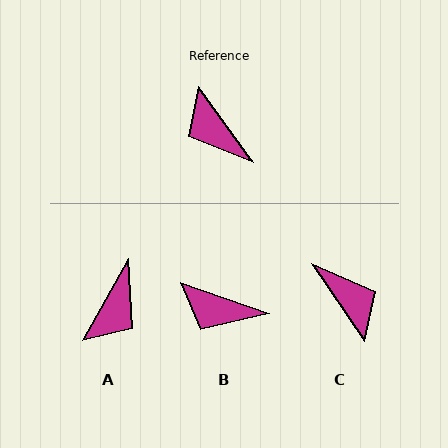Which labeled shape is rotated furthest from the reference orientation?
C, about 178 degrees away.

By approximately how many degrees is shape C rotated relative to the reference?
Approximately 178 degrees counter-clockwise.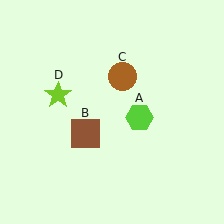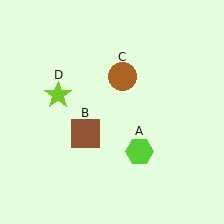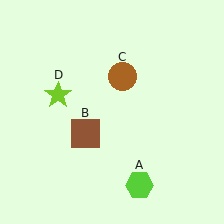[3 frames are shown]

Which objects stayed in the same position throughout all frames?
Brown square (object B) and brown circle (object C) and lime star (object D) remained stationary.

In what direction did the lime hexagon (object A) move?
The lime hexagon (object A) moved down.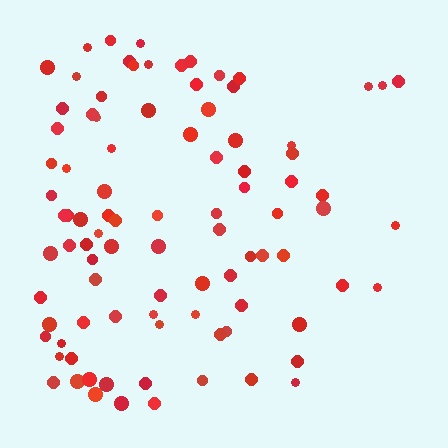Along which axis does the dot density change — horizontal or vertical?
Horizontal.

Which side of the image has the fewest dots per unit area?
The right.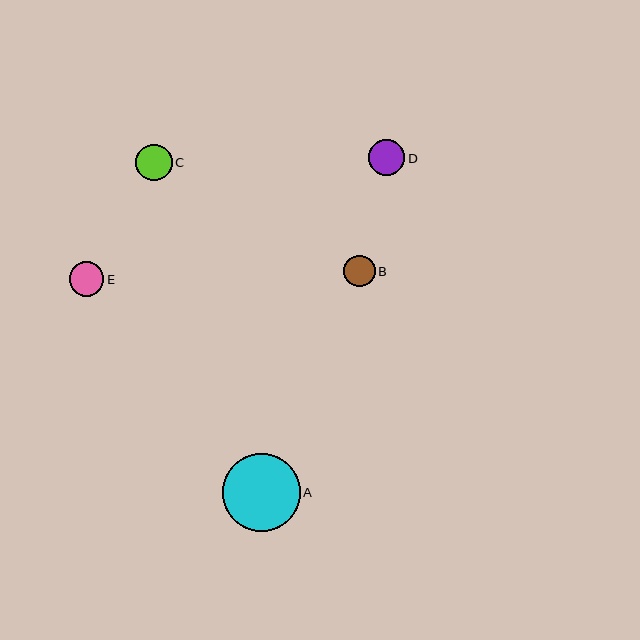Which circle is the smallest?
Circle B is the smallest with a size of approximately 32 pixels.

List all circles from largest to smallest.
From largest to smallest: A, C, D, E, B.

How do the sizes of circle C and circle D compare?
Circle C and circle D are approximately the same size.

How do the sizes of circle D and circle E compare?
Circle D and circle E are approximately the same size.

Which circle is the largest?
Circle A is the largest with a size of approximately 78 pixels.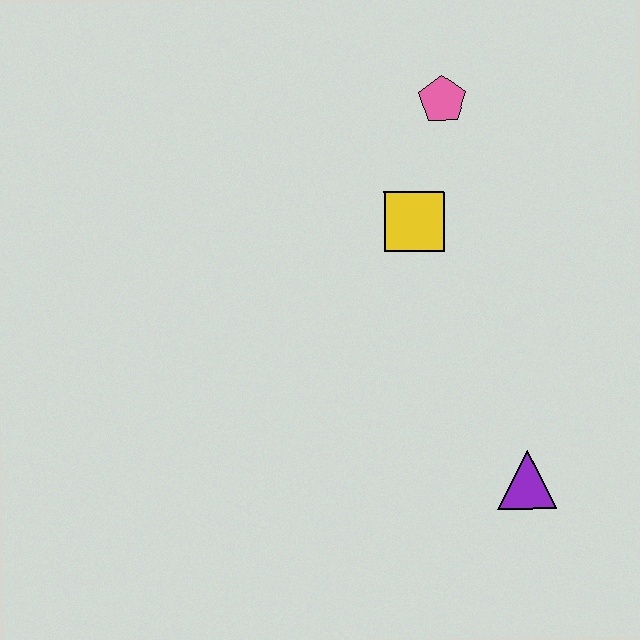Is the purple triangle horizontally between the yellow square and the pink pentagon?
No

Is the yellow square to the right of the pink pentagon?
No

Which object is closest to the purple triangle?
The yellow square is closest to the purple triangle.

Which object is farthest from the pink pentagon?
The purple triangle is farthest from the pink pentagon.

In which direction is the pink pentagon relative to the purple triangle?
The pink pentagon is above the purple triangle.